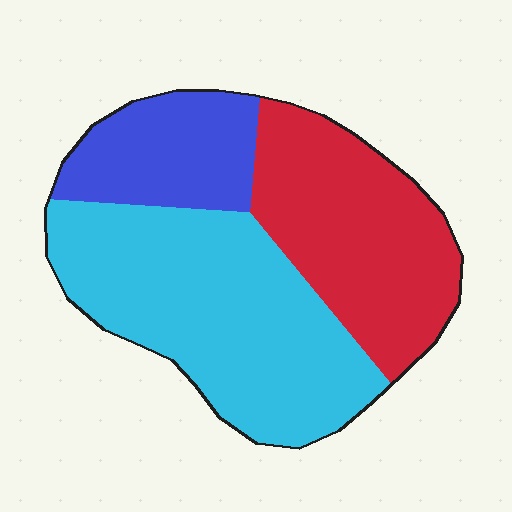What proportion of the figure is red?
Red takes up about one third (1/3) of the figure.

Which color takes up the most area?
Cyan, at roughly 45%.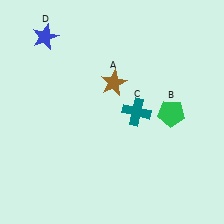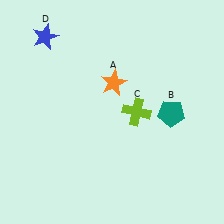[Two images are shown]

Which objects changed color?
A changed from brown to orange. B changed from green to teal. C changed from teal to lime.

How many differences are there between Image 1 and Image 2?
There are 3 differences between the two images.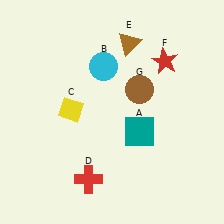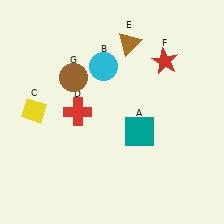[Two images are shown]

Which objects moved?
The objects that moved are: the yellow diamond (C), the red cross (D), the brown circle (G).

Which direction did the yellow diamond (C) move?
The yellow diamond (C) moved left.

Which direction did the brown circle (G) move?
The brown circle (G) moved left.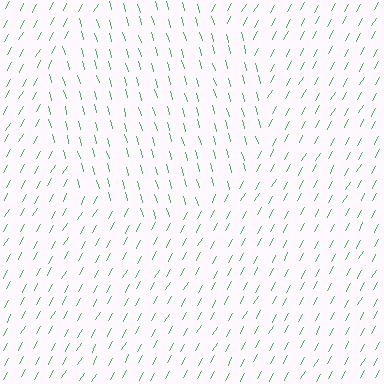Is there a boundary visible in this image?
Yes, there is a texture boundary formed by a change in line orientation.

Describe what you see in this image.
The image is filled with small green line segments. A circle region in the image has lines oriented differently from the surrounding lines, creating a visible texture boundary.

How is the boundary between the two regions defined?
The boundary is defined purely by a change in line orientation (approximately 45 degrees difference). All lines are the same color and thickness.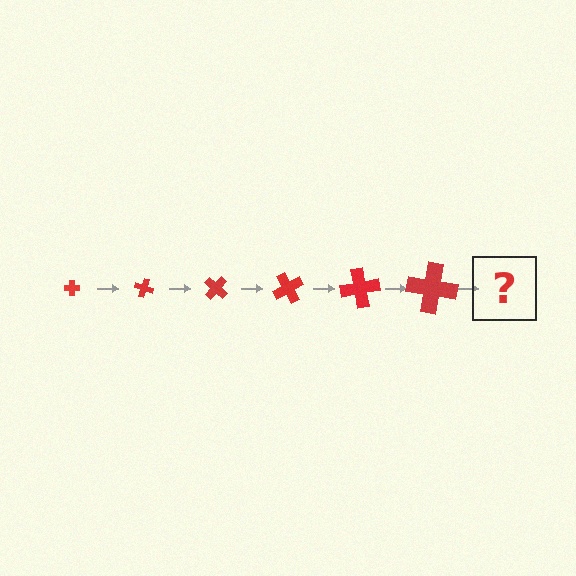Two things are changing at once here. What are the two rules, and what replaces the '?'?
The two rules are that the cross grows larger each step and it rotates 20 degrees each step. The '?' should be a cross, larger than the previous one and rotated 120 degrees from the start.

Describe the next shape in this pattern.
It should be a cross, larger than the previous one and rotated 120 degrees from the start.